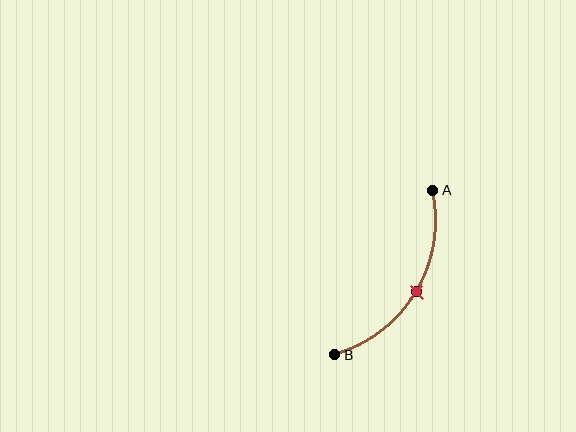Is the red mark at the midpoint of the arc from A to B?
Yes. The red mark lies on the arc at equal arc-length from both A and B — it is the arc midpoint.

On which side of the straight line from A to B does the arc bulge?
The arc bulges to the right of the straight line connecting A and B.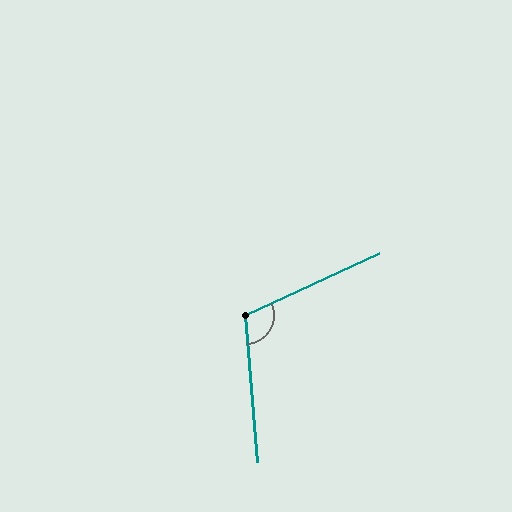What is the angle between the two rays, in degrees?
Approximately 110 degrees.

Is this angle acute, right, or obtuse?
It is obtuse.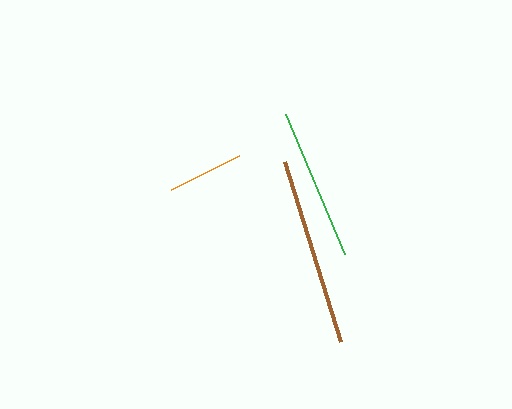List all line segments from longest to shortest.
From longest to shortest: brown, green, orange.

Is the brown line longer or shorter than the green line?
The brown line is longer than the green line.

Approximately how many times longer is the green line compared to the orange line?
The green line is approximately 2.0 times the length of the orange line.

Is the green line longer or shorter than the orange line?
The green line is longer than the orange line.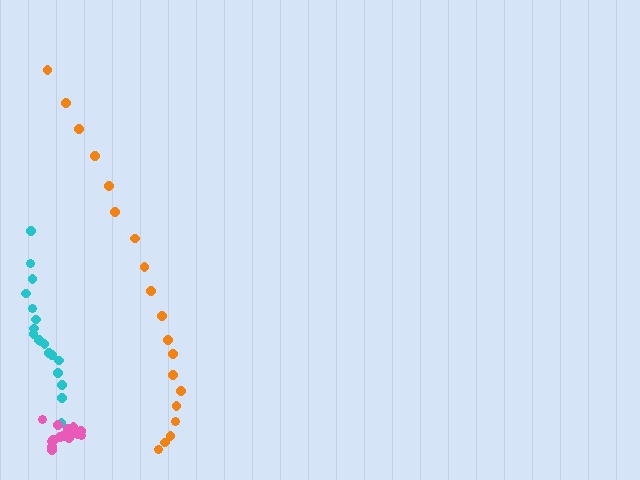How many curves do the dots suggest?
There are 3 distinct paths.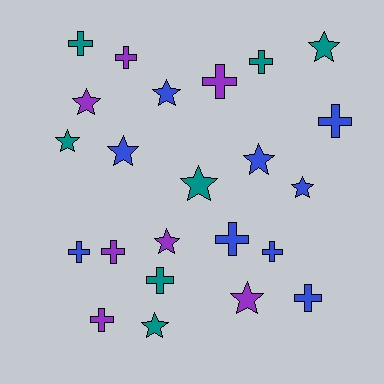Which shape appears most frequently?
Cross, with 12 objects.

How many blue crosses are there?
There are 5 blue crosses.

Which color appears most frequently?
Blue, with 9 objects.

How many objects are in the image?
There are 23 objects.